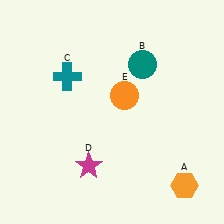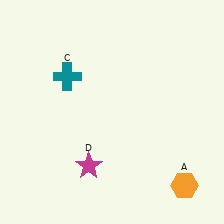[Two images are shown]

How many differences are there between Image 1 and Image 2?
There are 2 differences between the two images.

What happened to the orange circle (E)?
The orange circle (E) was removed in Image 2. It was in the top-right area of Image 1.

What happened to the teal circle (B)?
The teal circle (B) was removed in Image 2. It was in the top-right area of Image 1.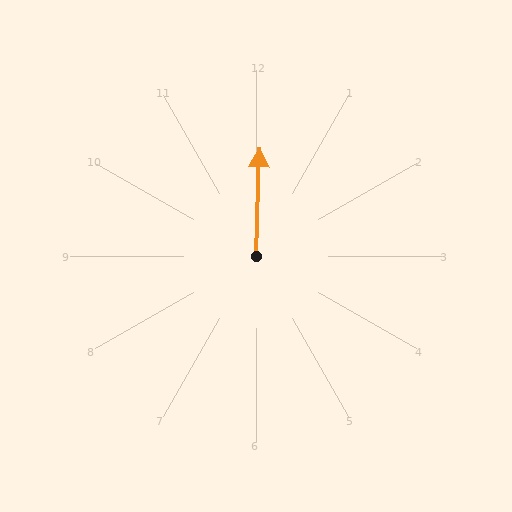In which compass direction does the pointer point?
North.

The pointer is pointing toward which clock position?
Roughly 12 o'clock.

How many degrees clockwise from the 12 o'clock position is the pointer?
Approximately 2 degrees.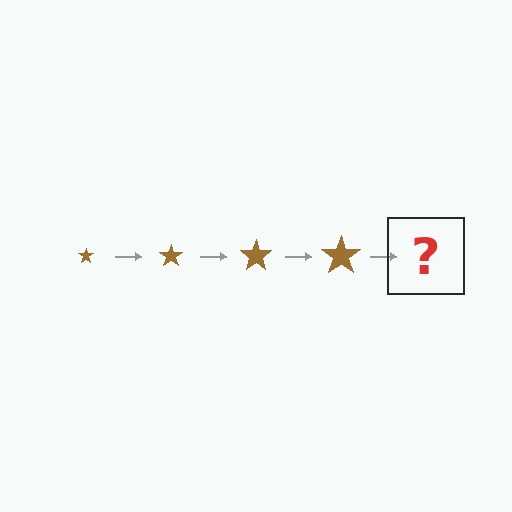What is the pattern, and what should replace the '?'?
The pattern is that the star gets progressively larger each step. The '?' should be a brown star, larger than the previous one.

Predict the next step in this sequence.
The next step is a brown star, larger than the previous one.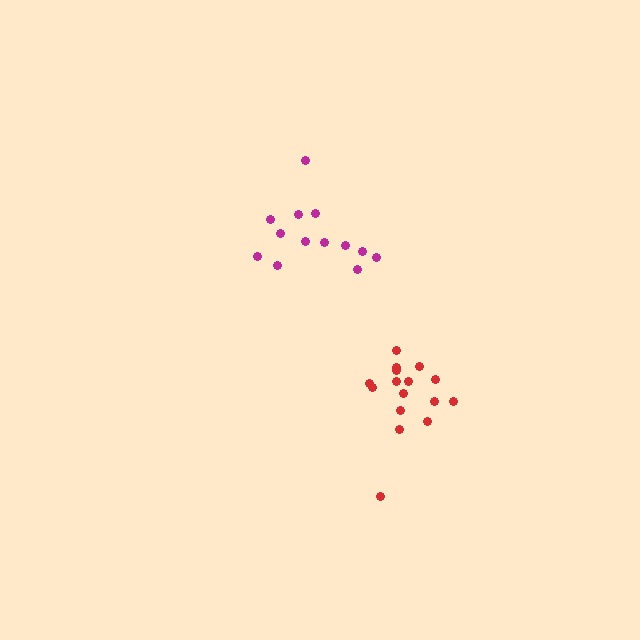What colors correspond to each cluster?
The clusters are colored: magenta, red.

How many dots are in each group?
Group 1: 13 dots, Group 2: 16 dots (29 total).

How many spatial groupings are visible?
There are 2 spatial groupings.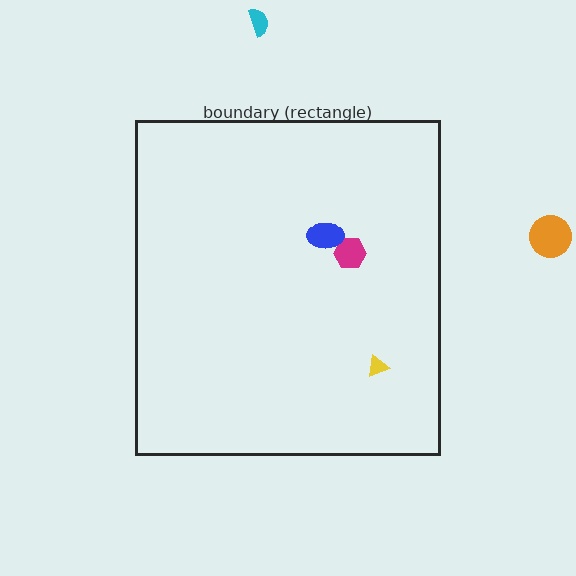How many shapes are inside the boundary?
3 inside, 2 outside.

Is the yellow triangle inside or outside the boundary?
Inside.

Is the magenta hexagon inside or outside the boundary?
Inside.